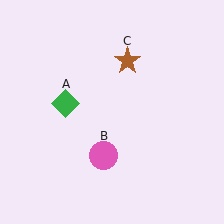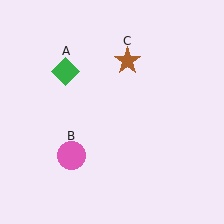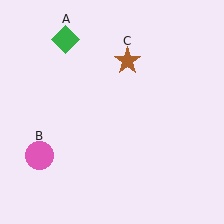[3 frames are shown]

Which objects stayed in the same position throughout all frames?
Brown star (object C) remained stationary.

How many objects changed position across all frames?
2 objects changed position: green diamond (object A), pink circle (object B).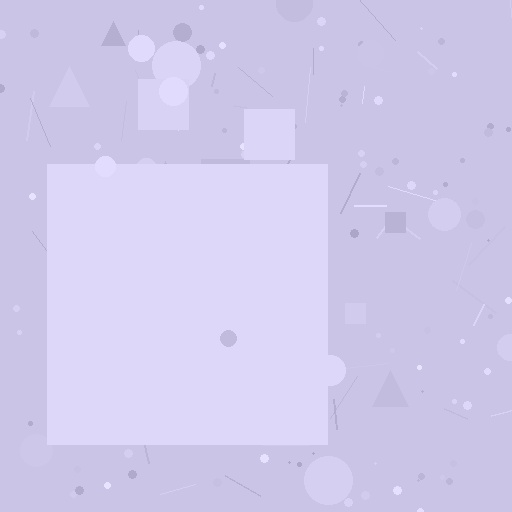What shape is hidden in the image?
A square is hidden in the image.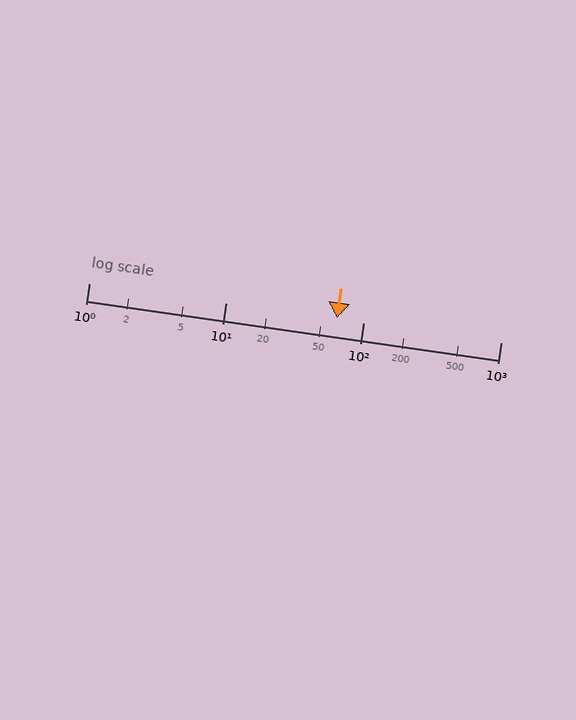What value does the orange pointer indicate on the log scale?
The pointer indicates approximately 64.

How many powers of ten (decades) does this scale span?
The scale spans 3 decades, from 1 to 1000.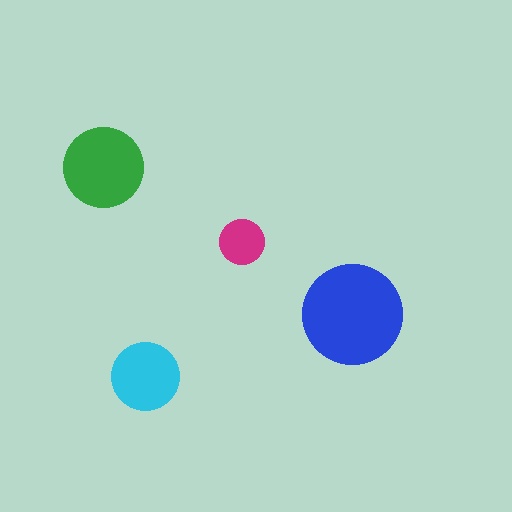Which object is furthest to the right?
The blue circle is rightmost.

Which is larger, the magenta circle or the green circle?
The green one.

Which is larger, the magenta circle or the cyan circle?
The cyan one.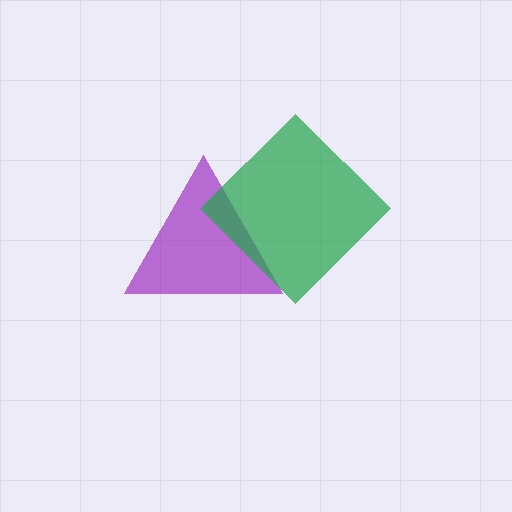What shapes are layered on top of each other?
The layered shapes are: a purple triangle, a green diamond.